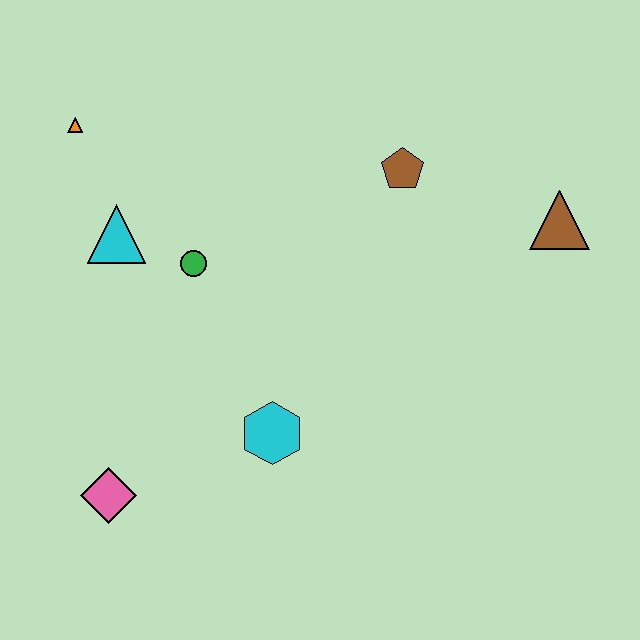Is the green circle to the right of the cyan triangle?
Yes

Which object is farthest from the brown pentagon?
The pink diamond is farthest from the brown pentagon.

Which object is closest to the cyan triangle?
The green circle is closest to the cyan triangle.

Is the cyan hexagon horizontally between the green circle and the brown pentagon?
Yes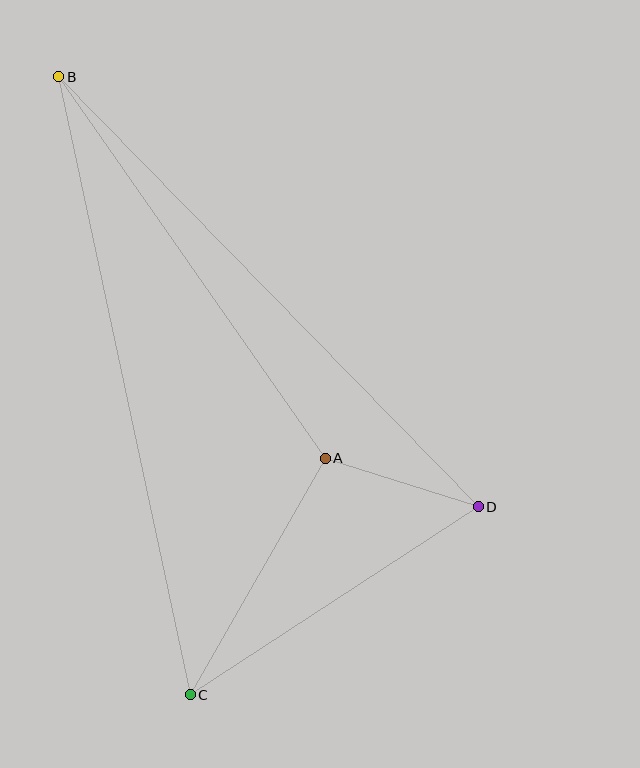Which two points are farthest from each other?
Points B and C are farthest from each other.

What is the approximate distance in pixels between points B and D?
The distance between B and D is approximately 600 pixels.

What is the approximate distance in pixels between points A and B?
The distance between A and B is approximately 465 pixels.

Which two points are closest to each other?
Points A and D are closest to each other.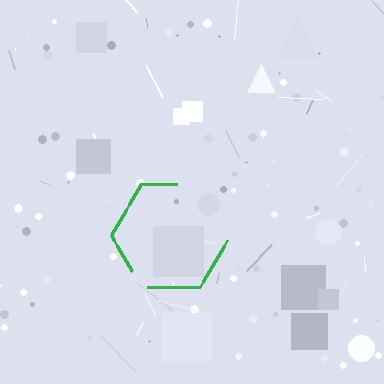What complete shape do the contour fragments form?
The contour fragments form a hexagon.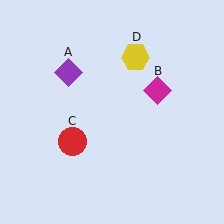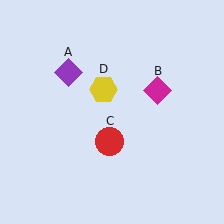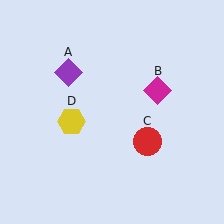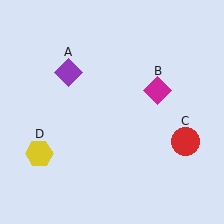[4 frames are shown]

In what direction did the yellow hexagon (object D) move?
The yellow hexagon (object D) moved down and to the left.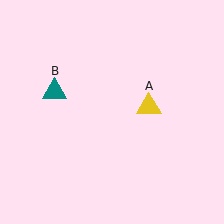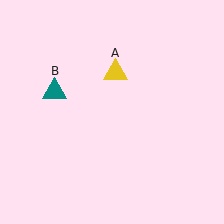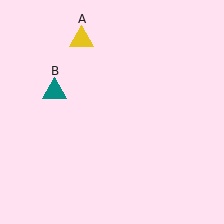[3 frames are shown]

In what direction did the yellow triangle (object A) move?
The yellow triangle (object A) moved up and to the left.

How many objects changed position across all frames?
1 object changed position: yellow triangle (object A).